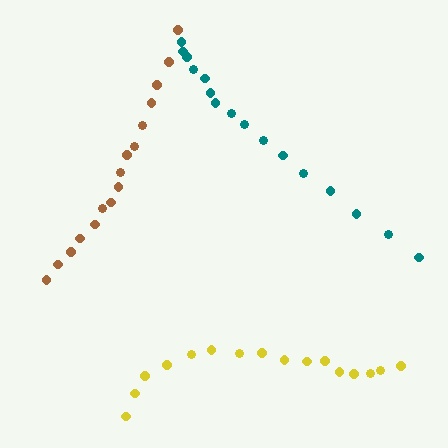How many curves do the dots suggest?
There are 3 distinct paths.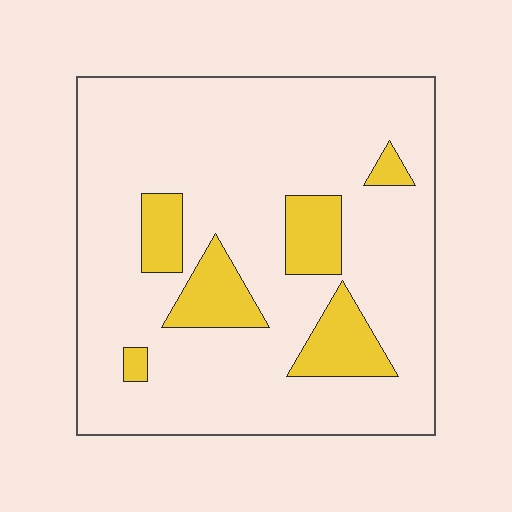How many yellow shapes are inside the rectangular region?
6.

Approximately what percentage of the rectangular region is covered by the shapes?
Approximately 15%.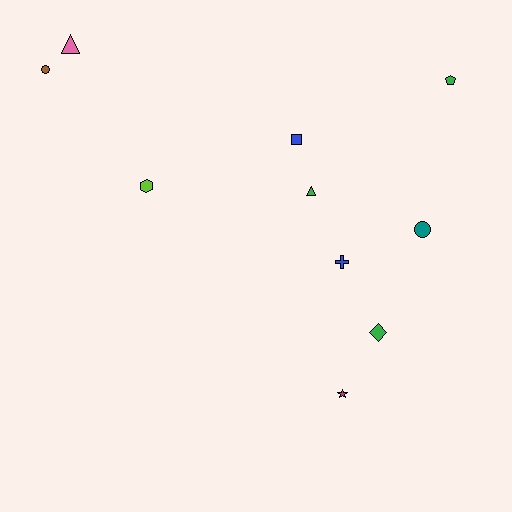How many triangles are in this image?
There are 2 triangles.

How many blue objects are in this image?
There are 2 blue objects.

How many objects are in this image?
There are 10 objects.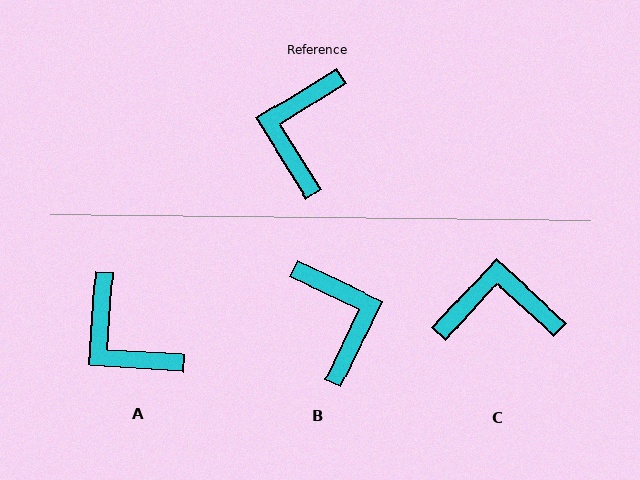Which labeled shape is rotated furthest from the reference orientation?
B, about 148 degrees away.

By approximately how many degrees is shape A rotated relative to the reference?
Approximately 54 degrees counter-clockwise.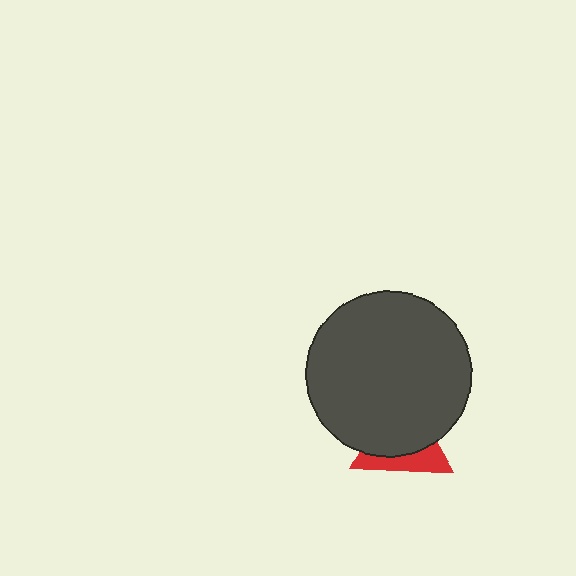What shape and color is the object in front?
The object in front is a dark gray circle.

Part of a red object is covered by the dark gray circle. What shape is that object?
It is a triangle.